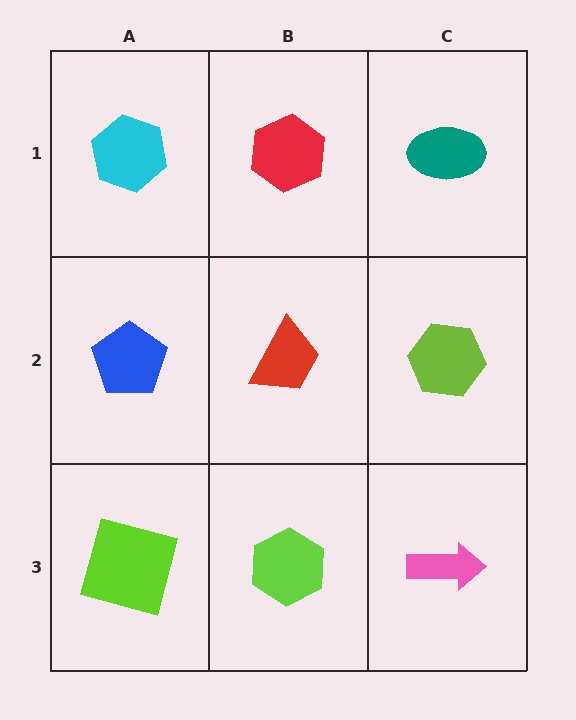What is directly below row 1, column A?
A blue pentagon.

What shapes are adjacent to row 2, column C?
A teal ellipse (row 1, column C), a pink arrow (row 3, column C), a red trapezoid (row 2, column B).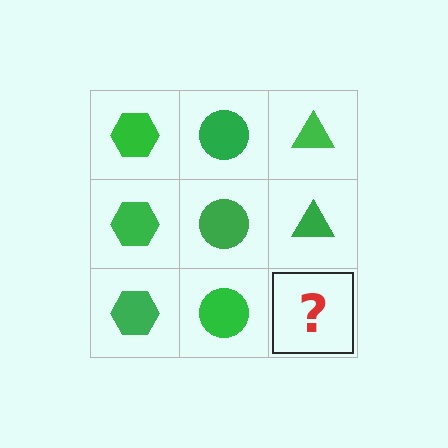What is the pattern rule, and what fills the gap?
The rule is that each column has a consistent shape. The gap should be filled with a green triangle.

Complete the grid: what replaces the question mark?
The question mark should be replaced with a green triangle.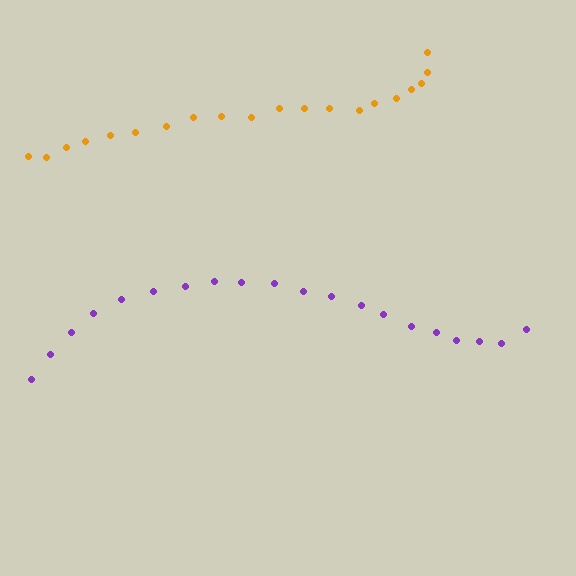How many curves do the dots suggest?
There are 2 distinct paths.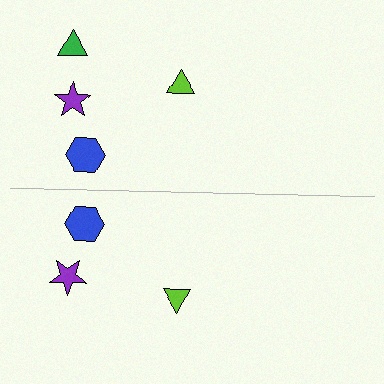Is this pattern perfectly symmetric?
No, the pattern is not perfectly symmetric. A green triangle is missing from the bottom side.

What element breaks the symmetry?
A green triangle is missing from the bottom side.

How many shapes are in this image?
There are 7 shapes in this image.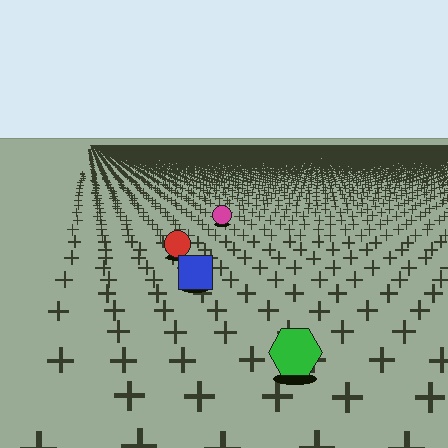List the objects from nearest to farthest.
From nearest to farthest: the green hexagon, the blue square, the red circle, the magenta circle.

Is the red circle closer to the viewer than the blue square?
No. The blue square is closer — you can tell from the texture gradient: the ground texture is coarser near it.